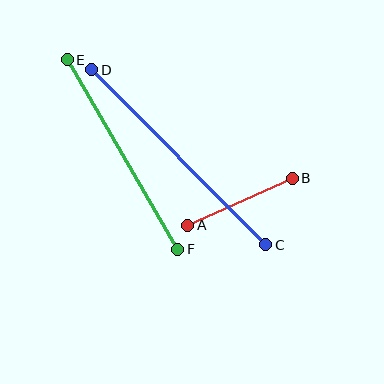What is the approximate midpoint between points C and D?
The midpoint is at approximately (179, 157) pixels.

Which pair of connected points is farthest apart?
Points C and D are farthest apart.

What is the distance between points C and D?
The distance is approximately 247 pixels.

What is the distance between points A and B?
The distance is approximately 114 pixels.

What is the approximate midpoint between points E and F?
The midpoint is at approximately (123, 154) pixels.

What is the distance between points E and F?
The distance is approximately 219 pixels.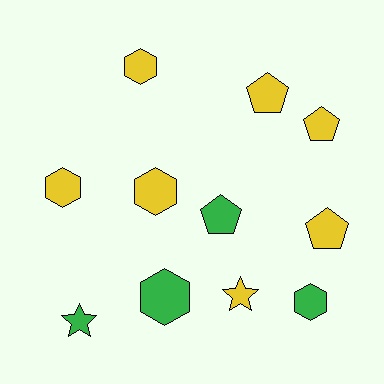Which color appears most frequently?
Yellow, with 7 objects.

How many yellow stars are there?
There is 1 yellow star.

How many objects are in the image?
There are 11 objects.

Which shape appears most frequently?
Hexagon, with 5 objects.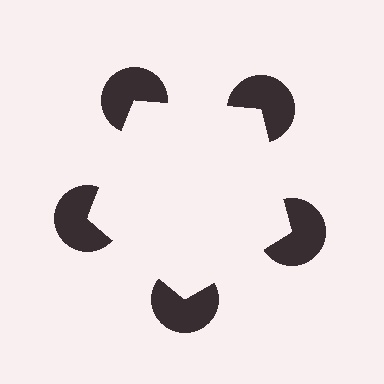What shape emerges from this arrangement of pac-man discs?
An illusory pentagon — its edges are inferred from the aligned wedge cuts in the pac-man discs, not physically drawn.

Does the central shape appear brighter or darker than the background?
It typically appears slightly brighter than the background, even though no actual brightness change is drawn.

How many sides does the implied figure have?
5 sides.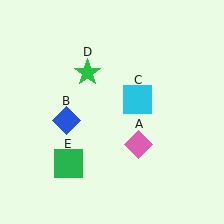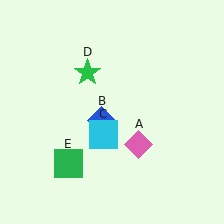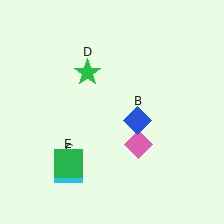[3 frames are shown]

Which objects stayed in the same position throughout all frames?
Pink diamond (object A) and green star (object D) and green square (object E) remained stationary.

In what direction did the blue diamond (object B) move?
The blue diamond (object B) moved right.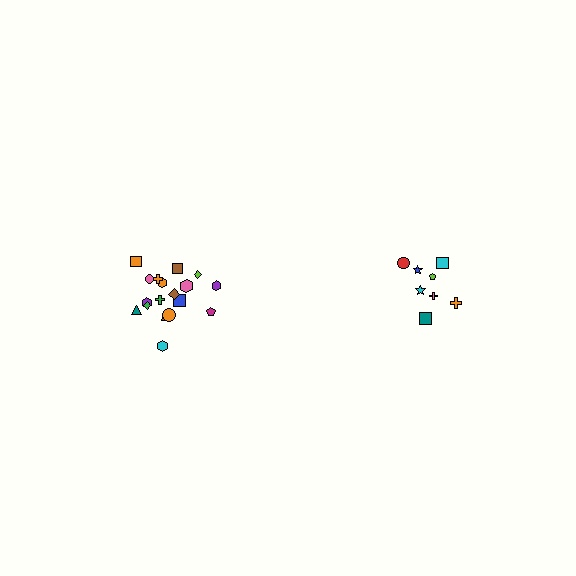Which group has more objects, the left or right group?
The left group.